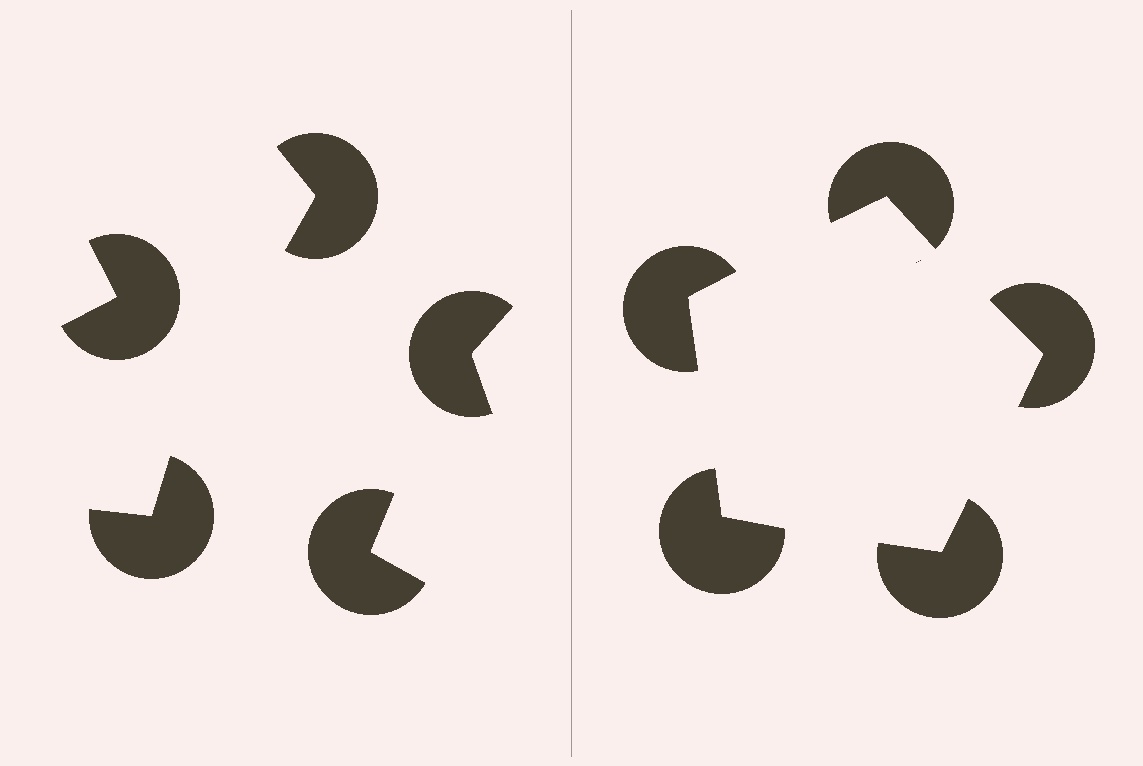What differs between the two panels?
The pac-man discs are positioned identically on both sides; only the wedge orientations differ. On the right they align to a pentagon; on the left they are misaligned.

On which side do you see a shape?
An illusory pentagon appears on the right side. On the left side the wedge cuts are rotated, so no coherent shape forms.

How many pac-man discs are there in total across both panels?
10 — 5 on each side.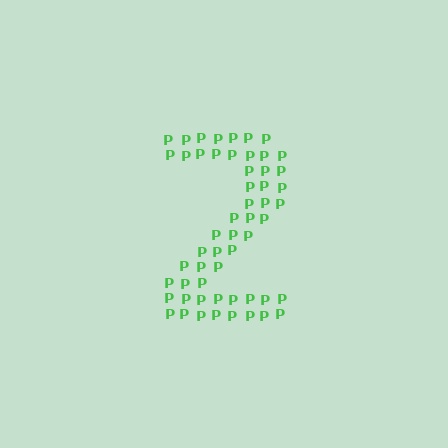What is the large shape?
The large shape is the digit 2.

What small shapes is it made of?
It is made of small letter P's.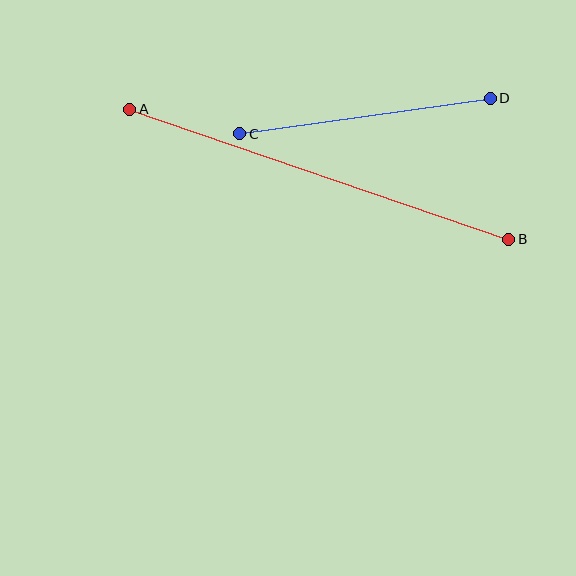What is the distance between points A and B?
The distance is approximately 401 pixels.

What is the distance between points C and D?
The distance is approximately 253 pixels.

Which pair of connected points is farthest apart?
Points A and B are farthest apart.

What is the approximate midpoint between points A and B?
The midpoint is at approximately (319, 174) pixels.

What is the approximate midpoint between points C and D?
The midpoint is at approximately (365, 116) pixels.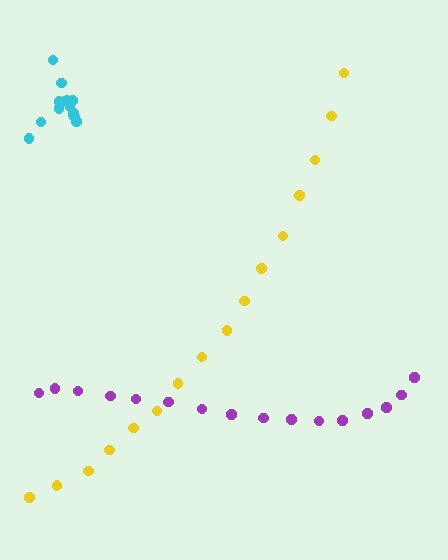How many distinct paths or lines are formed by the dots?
There are 3 distinct paths.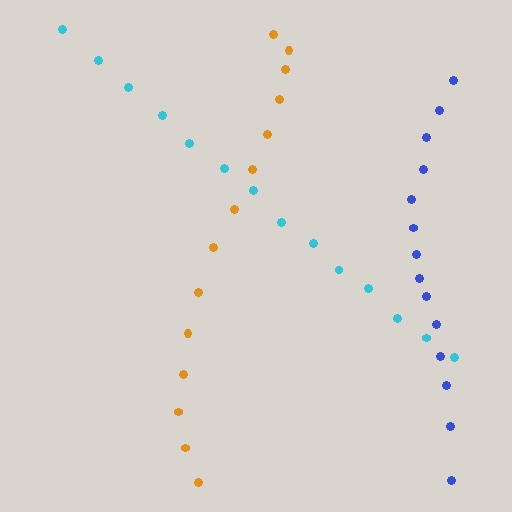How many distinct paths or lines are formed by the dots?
There are 3 distinct paths.